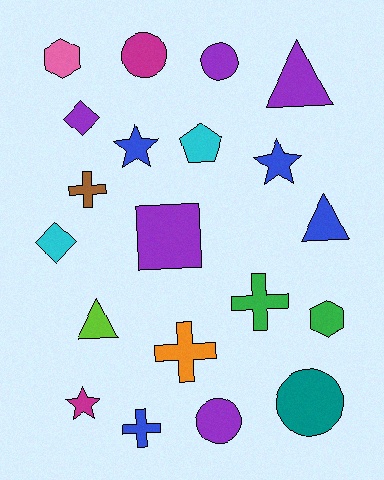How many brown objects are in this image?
There is 1 brown object.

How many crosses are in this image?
There are 4 crosses.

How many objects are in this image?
There are 20 objects.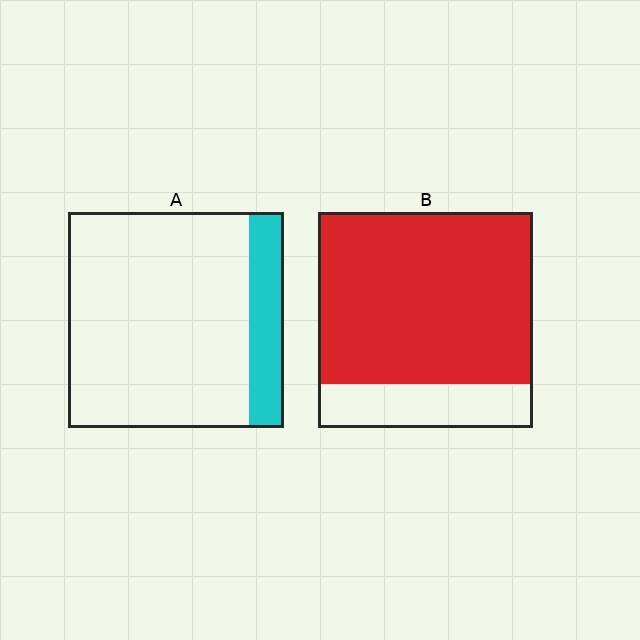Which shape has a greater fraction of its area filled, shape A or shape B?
Shape B.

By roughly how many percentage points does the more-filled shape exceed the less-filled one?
By roughly 65 percentage points (B over A).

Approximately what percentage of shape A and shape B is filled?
A is approximately 15% and B is approximately 80%.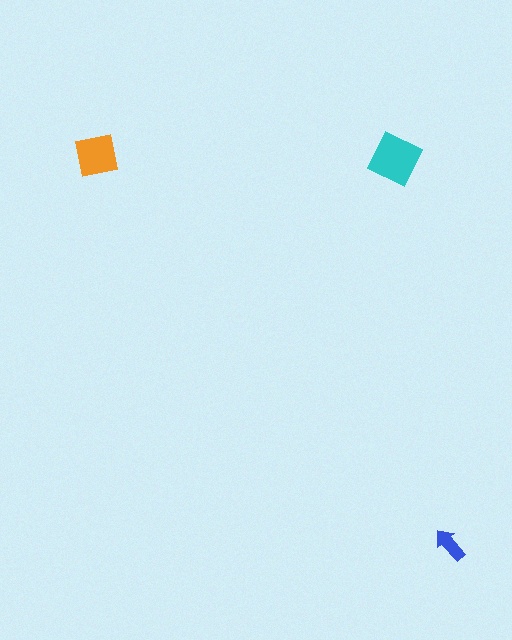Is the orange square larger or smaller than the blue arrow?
Larger.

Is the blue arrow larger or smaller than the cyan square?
Smaller.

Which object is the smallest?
The blue arrow.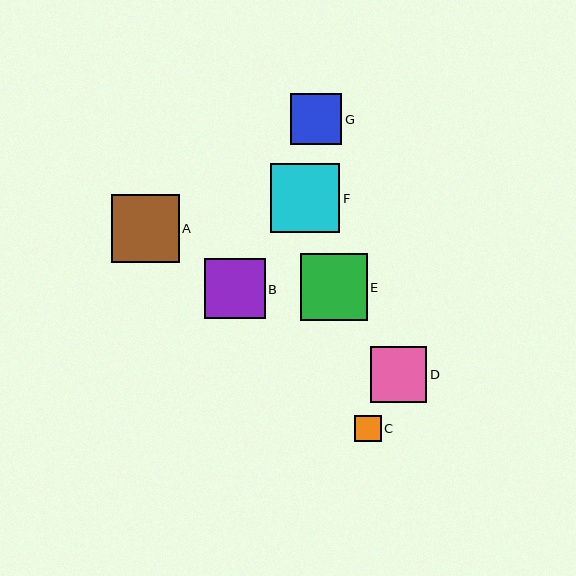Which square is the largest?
Square F is the largest with a size of approximately 70 pixels.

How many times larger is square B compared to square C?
Square B is approximately 2.3 times the size of square C.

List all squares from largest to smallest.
From largest to smallest: F, A, E, B, D, G, C.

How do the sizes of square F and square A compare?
Square F and square A are approximately the same size.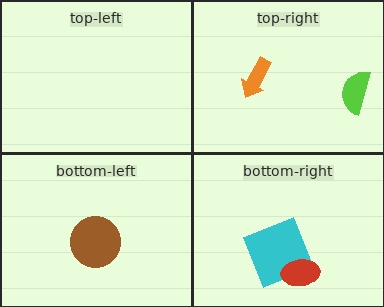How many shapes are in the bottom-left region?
1.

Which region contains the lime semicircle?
The top-right region.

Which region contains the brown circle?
The bottom-left region.